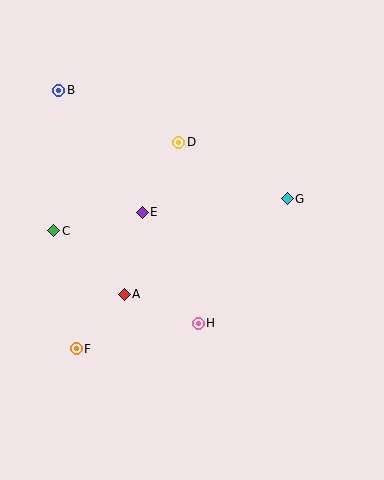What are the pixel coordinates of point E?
Point E is at (142, 212).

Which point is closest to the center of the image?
Point E at (142, 212) is closest to the center.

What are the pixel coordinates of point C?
Point C is at (54, 231).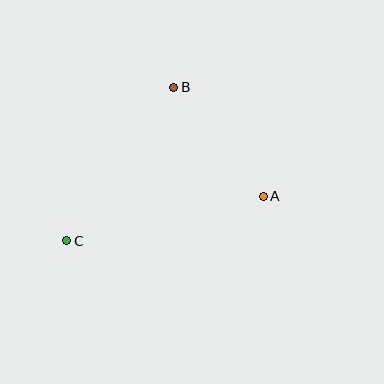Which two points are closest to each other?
Points A and B are closest to each other.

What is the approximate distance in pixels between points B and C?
The distance between B and C is approximately 187 pixels.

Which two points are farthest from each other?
Points A and C are farthest from each other.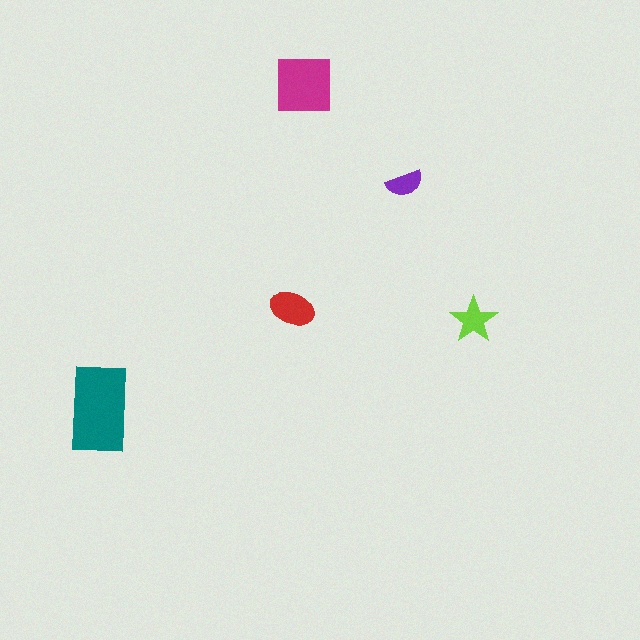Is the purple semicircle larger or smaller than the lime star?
Smaller.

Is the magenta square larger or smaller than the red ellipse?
Larger.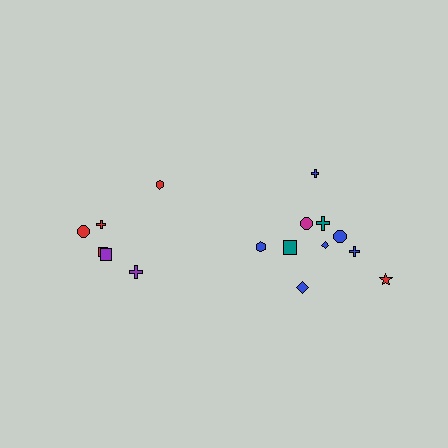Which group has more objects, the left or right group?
The right group.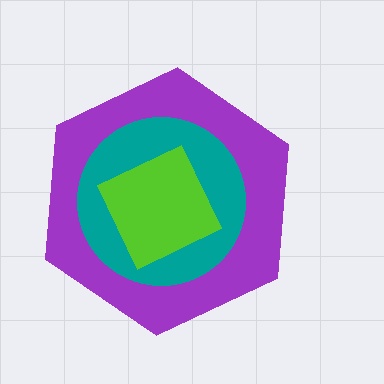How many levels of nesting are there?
3.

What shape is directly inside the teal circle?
The lime square.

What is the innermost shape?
The lime square.